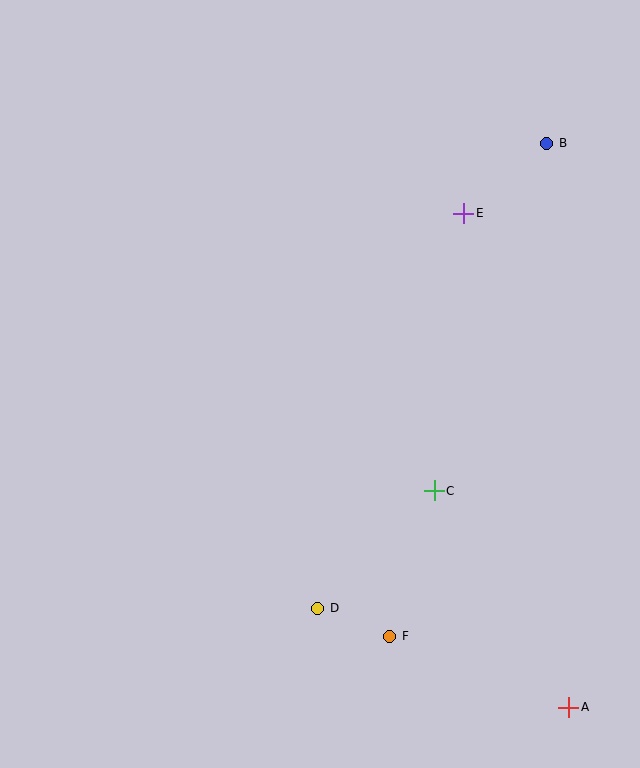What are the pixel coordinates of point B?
Point B is at (547, 143).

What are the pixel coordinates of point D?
Point D is at (318, 608).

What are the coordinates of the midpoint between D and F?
The midpoint between D and F is at (354, 622).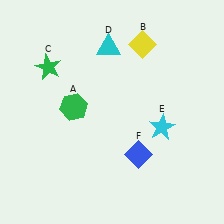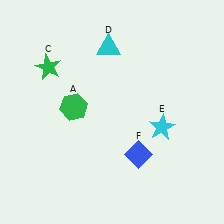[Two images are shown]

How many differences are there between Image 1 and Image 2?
There is 1 difference between the two images.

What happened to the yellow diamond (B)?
The yellow diamond (B) was removed in Image 2. It was in the top-right area of Image 1.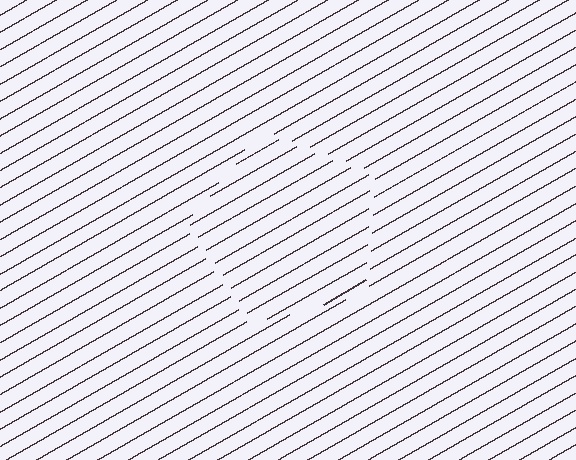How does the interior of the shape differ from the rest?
The interior of the shape contains the same grating, shifted by half a period — the contour is defined by the phase discontinuity where line-ends from the inner and outer gratings abut.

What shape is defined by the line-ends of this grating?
An illusory pentagon. The interior of the shape contains the same grating, shifted by half a period — the contour is defined by the phase discontinuity where line-ends from the inner and outer gratings abut.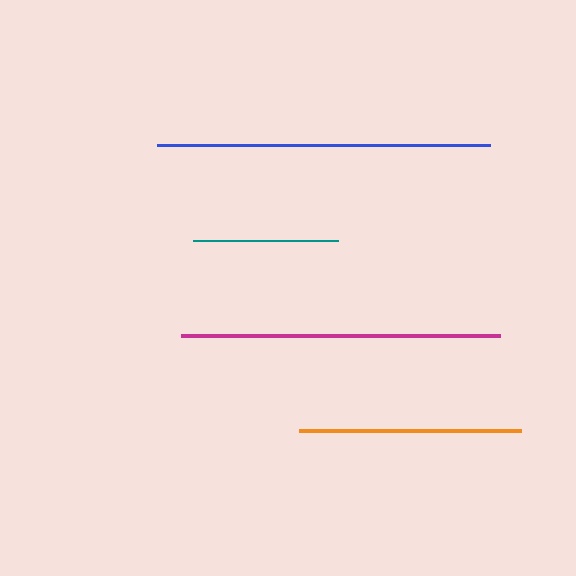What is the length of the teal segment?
The teal segment is approximately 145 pixels long.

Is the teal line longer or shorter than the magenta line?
The magenta line is longer than the teal line.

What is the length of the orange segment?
The orange segment is approximately 222 pixels long.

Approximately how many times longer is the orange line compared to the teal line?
The orange line is approximately 1.5 times the length of the teal line.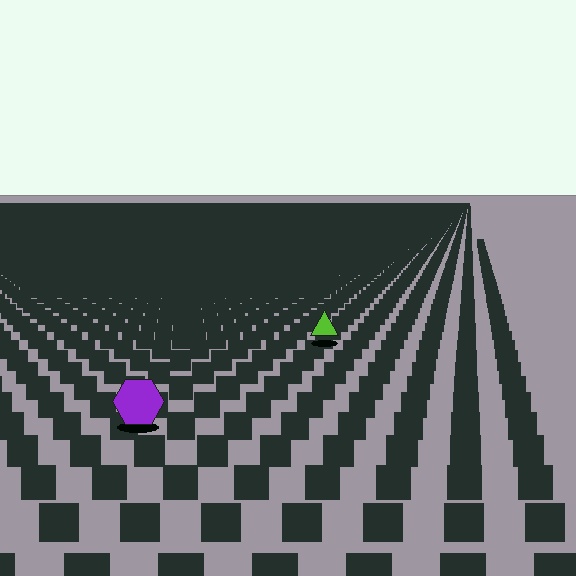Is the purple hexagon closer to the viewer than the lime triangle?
Yes. The purple hexagon is closer — you can tell from the texture gradient: the ground texture is coarser near it.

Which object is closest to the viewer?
The purple hexagon is closest. The texture marks near it are larger and more spread out.